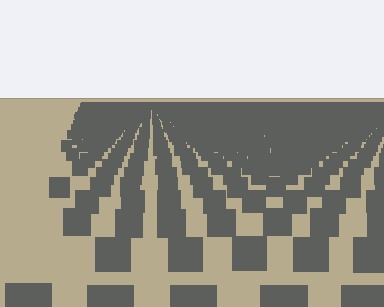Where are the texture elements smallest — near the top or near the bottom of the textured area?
Near the top.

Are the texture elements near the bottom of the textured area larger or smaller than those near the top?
Larger. Near the bottom, elements are closer to the viewer and appear at a bigger on-screen size.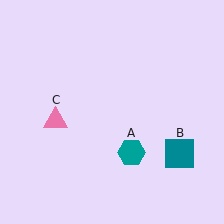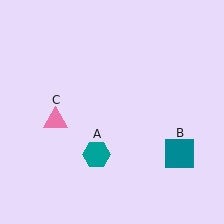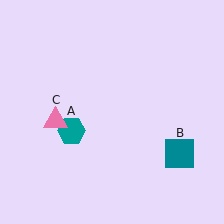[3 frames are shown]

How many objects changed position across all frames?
1 object changed position: teal hexagon (object A).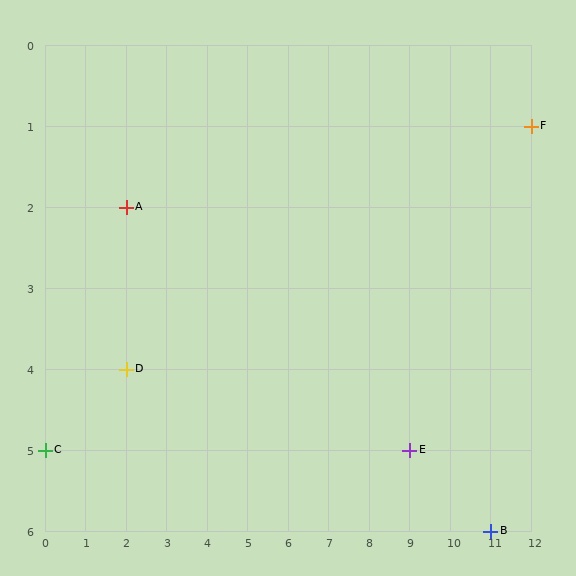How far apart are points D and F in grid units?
Points D and F are 10 columns and 3 rows apart (about 10.4 grid units diagonally).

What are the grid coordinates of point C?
Point C is at grid coordinates (0, 5).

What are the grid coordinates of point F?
Point F is at grid coordinates (12, 1).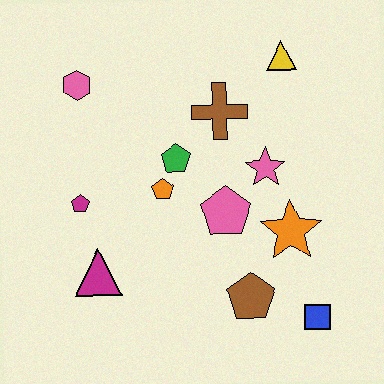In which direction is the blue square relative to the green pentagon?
The blue square is below the green pentagon.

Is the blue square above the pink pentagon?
No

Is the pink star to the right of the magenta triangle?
Yes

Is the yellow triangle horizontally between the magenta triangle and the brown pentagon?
No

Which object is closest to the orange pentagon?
The green pentagon is closest to the orange pentagon.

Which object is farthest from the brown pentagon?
The pink hexagon is farthest from the brown pentagon.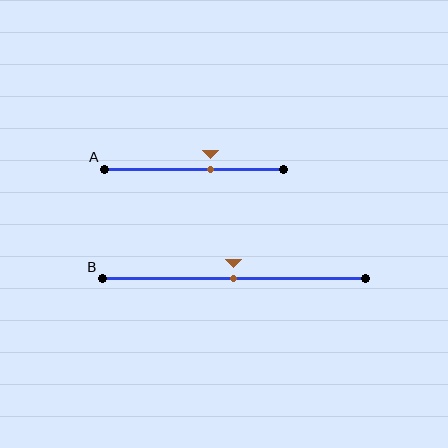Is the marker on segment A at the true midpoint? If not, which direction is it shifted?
No, the marker on segment A is shifted to the right by about 9% of the segment length.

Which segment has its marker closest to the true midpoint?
Segment B has its marker closest to the true midpoint.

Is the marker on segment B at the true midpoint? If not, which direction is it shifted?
Yes, the marker on segment B is at the true midpoint.